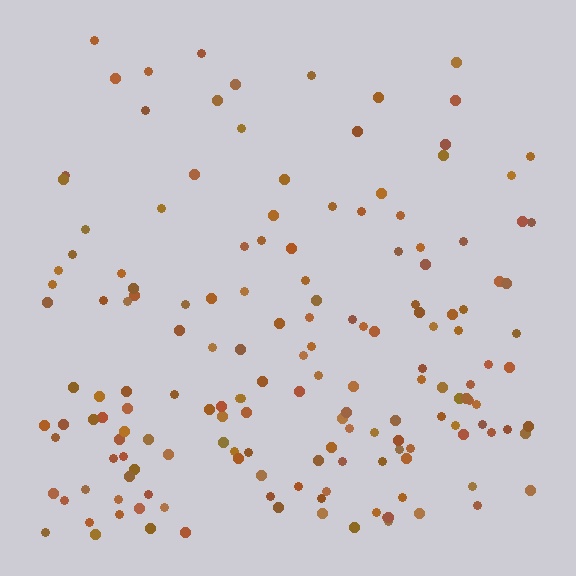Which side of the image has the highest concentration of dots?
The bottom.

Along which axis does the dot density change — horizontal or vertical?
Vertical.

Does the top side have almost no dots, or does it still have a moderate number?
Still a moderate number, just noticeably fewer than the bottom.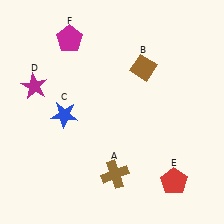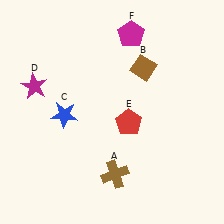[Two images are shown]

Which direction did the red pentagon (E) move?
The red pentagon (E) moved up.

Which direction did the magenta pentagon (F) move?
The magenta pentagon (F) moved right.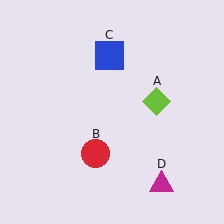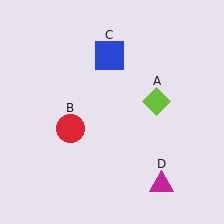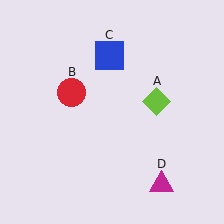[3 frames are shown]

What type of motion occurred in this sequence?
The red circle (object B) rotated clockwise around the center of the scene.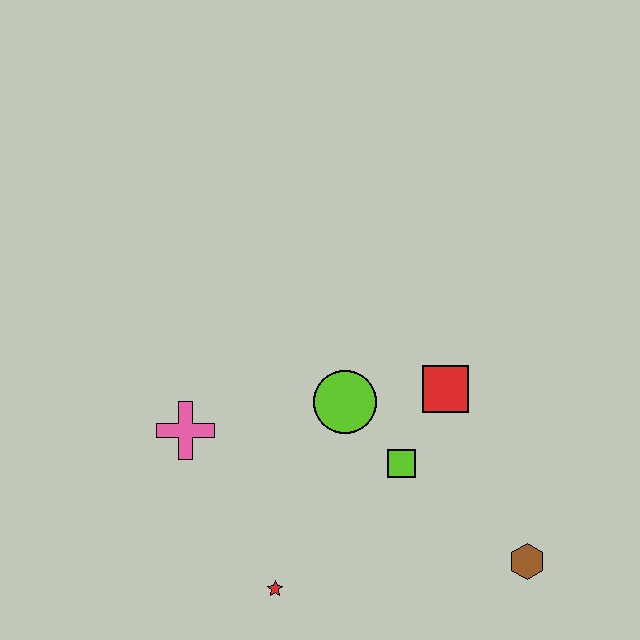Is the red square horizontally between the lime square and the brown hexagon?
Yes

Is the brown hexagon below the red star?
No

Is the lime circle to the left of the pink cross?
No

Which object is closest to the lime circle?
The lime square is closest to the lime circle.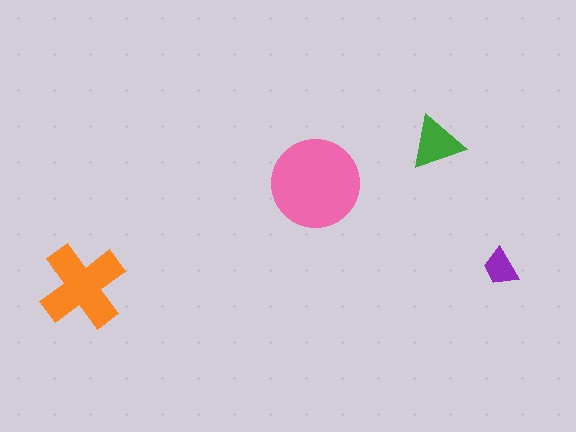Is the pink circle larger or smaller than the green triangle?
Larger.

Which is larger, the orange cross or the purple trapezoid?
The orange cross.